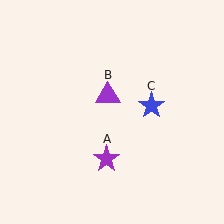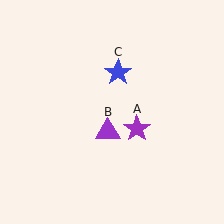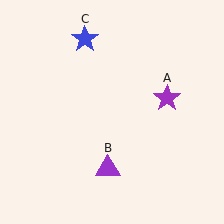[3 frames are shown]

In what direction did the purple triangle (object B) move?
The purple triangle (object B) moved down.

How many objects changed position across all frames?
3 objects changed position: purple star (object A), purple triangle (object B), blue star (object C).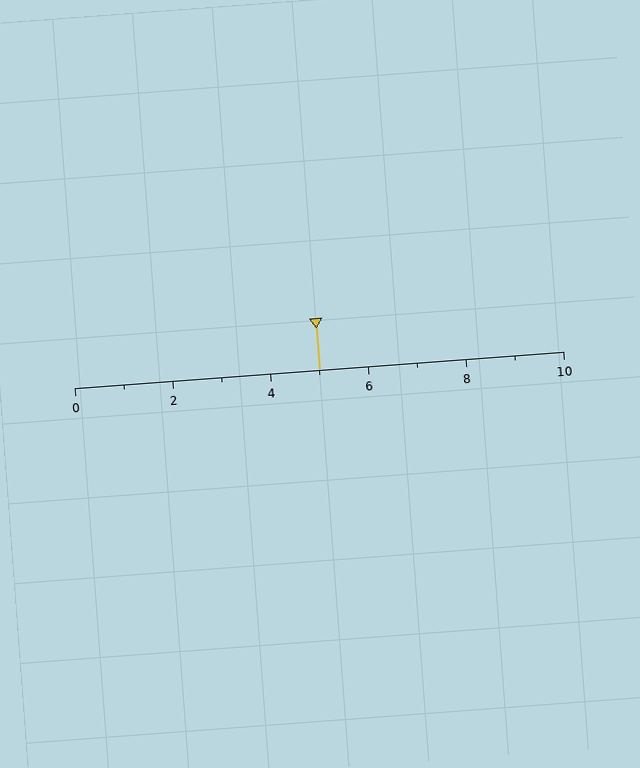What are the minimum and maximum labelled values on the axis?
The axis runs from 0 to 10.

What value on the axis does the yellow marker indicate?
The marker indicates approximately 5.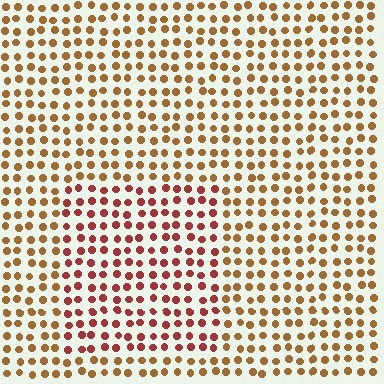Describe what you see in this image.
The image is filled with small brown elements in a uniform arrangement. A rectangle-shaped region is visible where the elements are tinted to a slightly different hue, forming a subtle color boundary.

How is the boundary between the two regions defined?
The boundary is defined purely by a slight shift in hue (about 35 degrees). Spacing, size, and orientation are identical on both sides.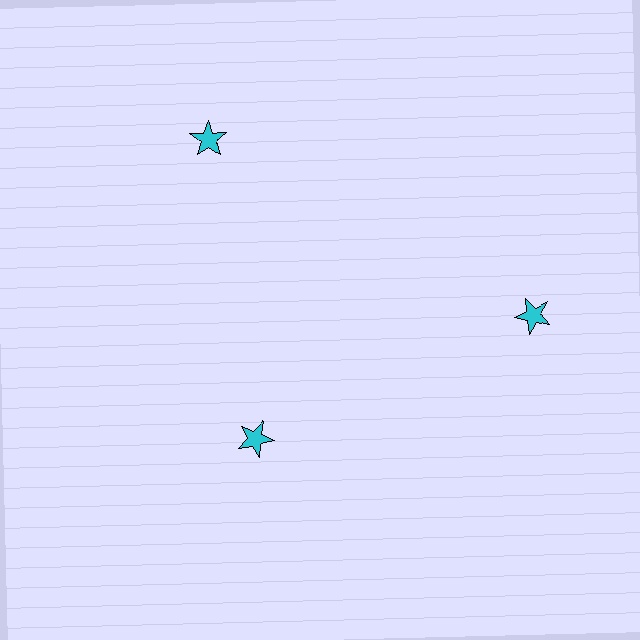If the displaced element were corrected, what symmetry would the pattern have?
It would have 3-fold rotational symmetry — the pattern would map onto itself every 120 degrees.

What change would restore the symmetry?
The symmetry would be restored by moving it outward, back onto the ring so that all 3 stars sit at equal angles and equal distance from the center.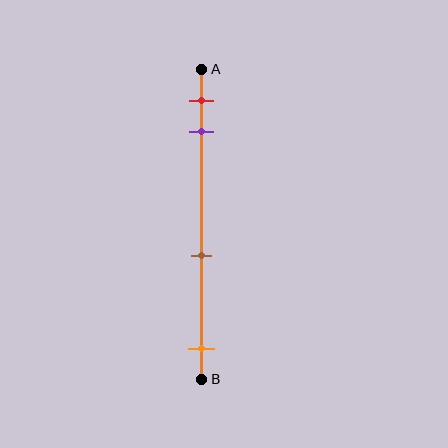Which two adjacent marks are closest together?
The red and purple marks are the closest adjacent pair.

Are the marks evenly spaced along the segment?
No, the marks are not evenly spaced.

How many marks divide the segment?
There are 4 marks dividing the segment.